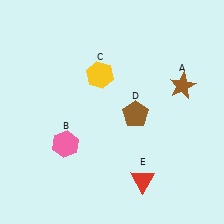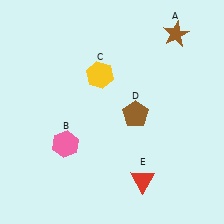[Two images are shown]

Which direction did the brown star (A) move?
The brown star (A) moved up.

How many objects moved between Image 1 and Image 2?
1 object moved between the two images.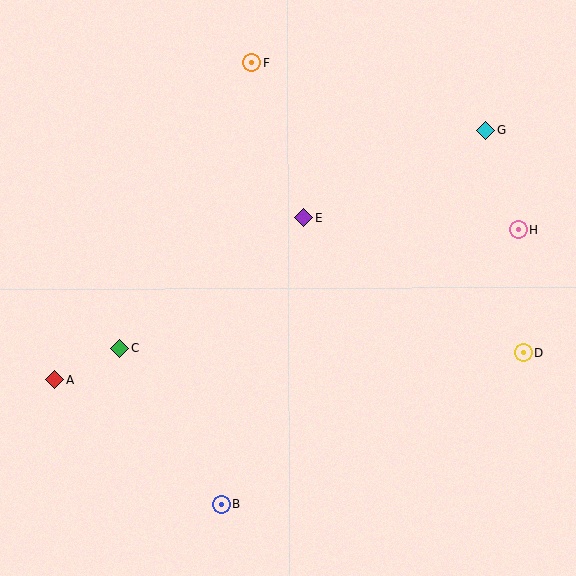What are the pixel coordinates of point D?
Point D is at (523, 353).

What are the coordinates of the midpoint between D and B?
The midpoint between D and B is at (372, 429).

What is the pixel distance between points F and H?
The distance between F and H is 314 pixels.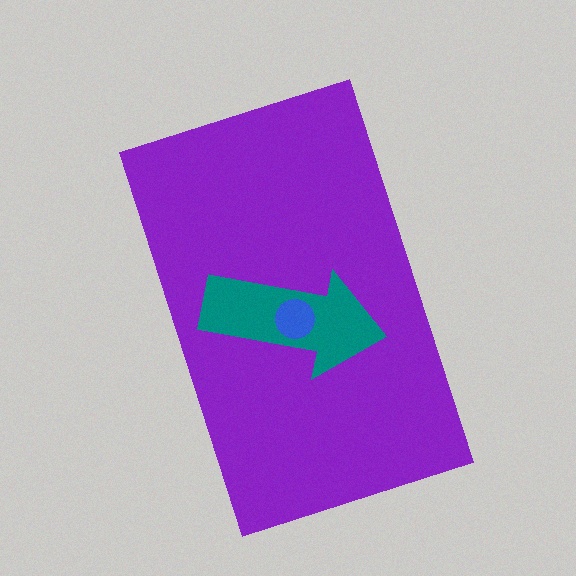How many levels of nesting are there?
3.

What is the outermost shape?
The purple rectangle.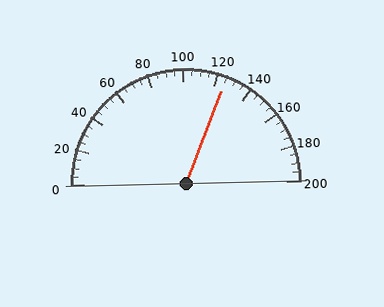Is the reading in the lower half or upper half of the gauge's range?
The reading is in the upper half of the range (0 to 200).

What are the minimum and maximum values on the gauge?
The gauge ranges from 0 to 200.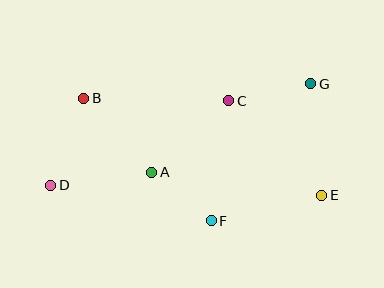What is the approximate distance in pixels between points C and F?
The distance between C and F is approximately 121 pixels.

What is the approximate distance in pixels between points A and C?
The distance between A and C is approximately 105 pixels.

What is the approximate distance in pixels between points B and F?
The distance between B and F is approximately 177 pixels.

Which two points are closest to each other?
Points A and F are closest to each other.